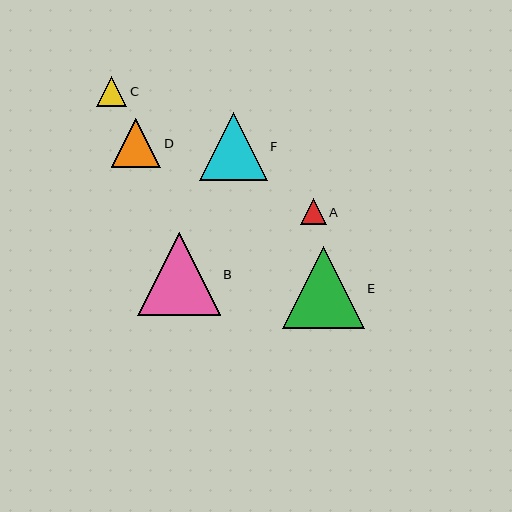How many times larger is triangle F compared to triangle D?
Triangle F is approximately 1.4 times the size of triangle D.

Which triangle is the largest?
Triangle B is the largest with a size of approximately 83 pixels.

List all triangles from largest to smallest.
From largest to smallest: B, E, F, D, C, A.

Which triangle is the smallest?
Triangle A is the smallest with a size of approximately 26 pixels.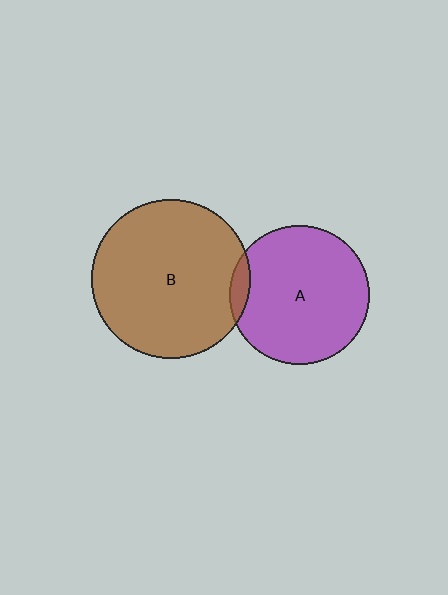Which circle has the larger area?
Circle B (brown).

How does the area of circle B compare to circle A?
Approximately 1.3 times.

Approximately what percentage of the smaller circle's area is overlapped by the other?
Approximately 5%.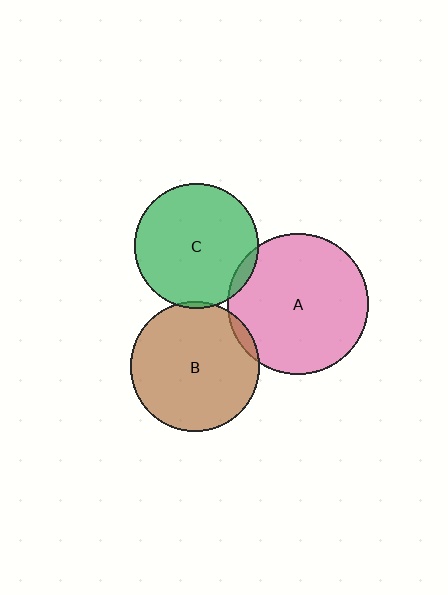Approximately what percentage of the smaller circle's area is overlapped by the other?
Approximately 5%.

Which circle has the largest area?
Circle A (pink).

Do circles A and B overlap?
Yes.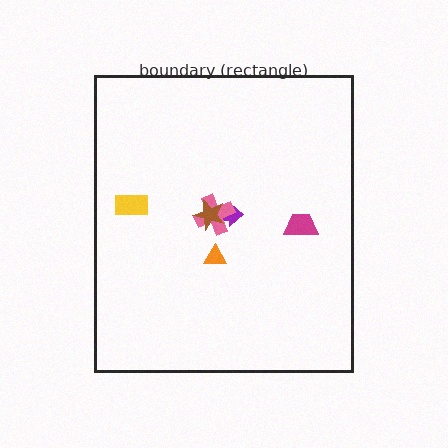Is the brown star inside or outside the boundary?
Inside.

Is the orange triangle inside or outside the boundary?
Inside.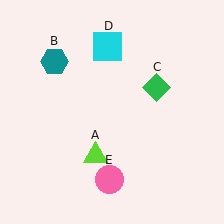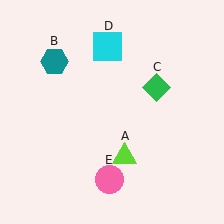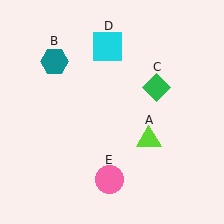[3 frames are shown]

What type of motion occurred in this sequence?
The lime triangle (object A) rotated counterclockwise around the center of the scene.